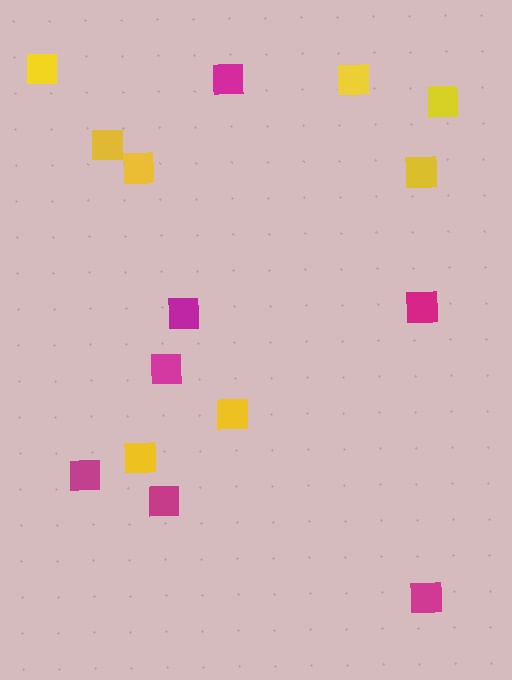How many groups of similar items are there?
There are 2 groups: one group of magenta squares (7) and one group of yellow squares (8).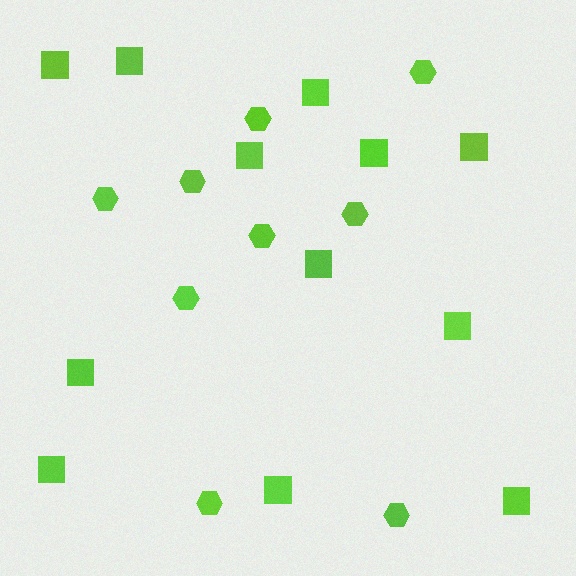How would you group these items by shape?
There are 2 groups: one group of hexagons (9) and one group of squares (12).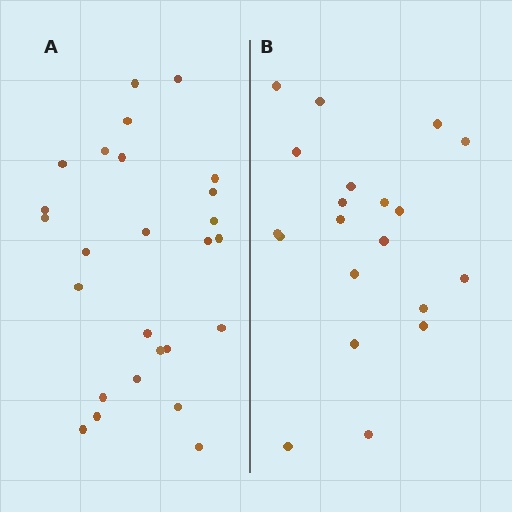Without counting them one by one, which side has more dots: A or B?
Region A (the left region) has more dots.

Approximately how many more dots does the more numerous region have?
Region A has about 6 more dots than region B.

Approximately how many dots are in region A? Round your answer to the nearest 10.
About 30 dots. (The exact count is 26, which rounds to 30.)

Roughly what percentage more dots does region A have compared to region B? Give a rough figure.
About 30% more.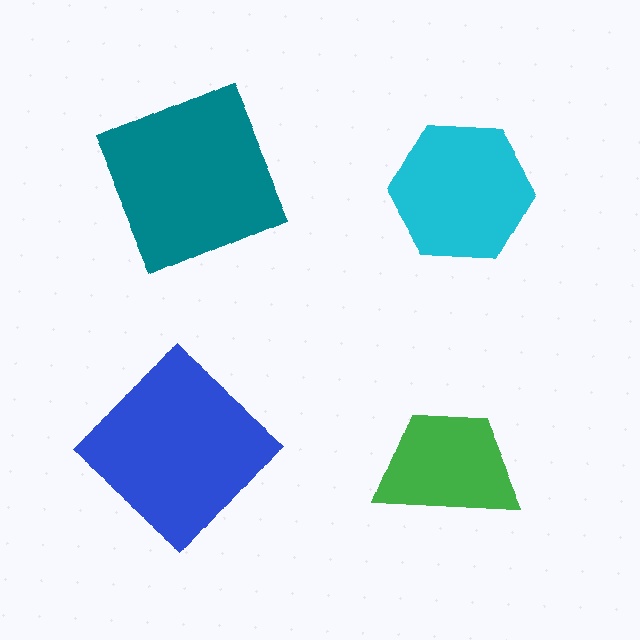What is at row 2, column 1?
A blue diamond.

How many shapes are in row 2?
2 shapes.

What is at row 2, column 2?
A green trapezoid.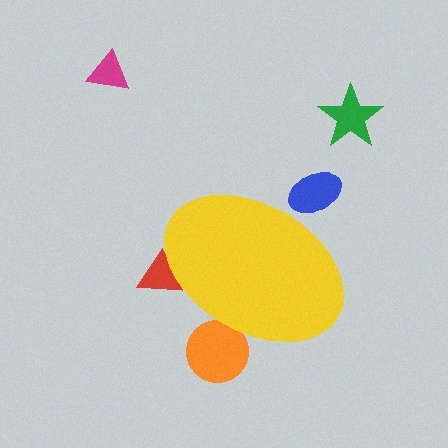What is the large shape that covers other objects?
A yellow ellipse.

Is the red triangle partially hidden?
Yes, the red triangle is partially hidden behind the yellow ellipse.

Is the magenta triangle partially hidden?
No, the magenta triangle is fully visible.